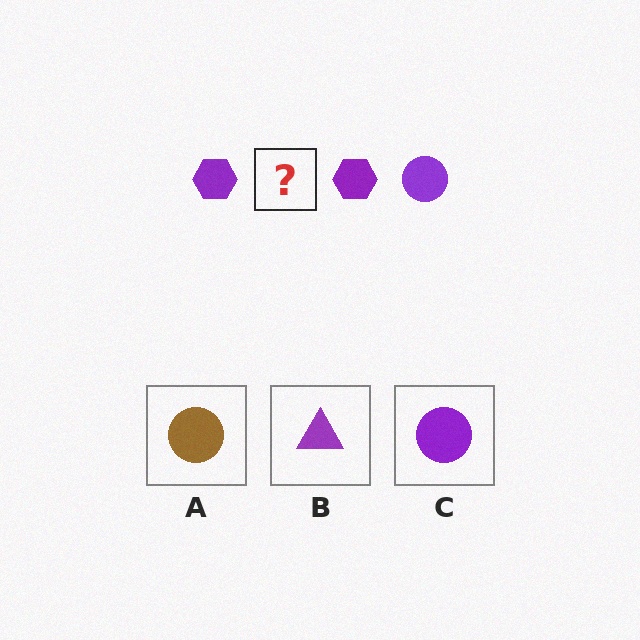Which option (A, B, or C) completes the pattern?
C.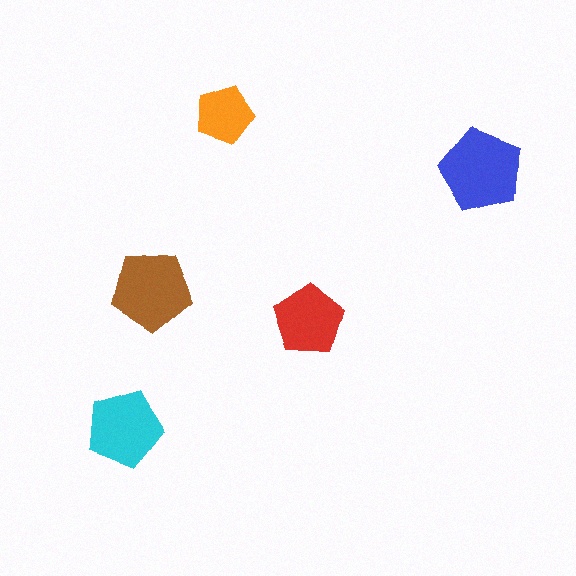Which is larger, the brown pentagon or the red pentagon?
The brown one.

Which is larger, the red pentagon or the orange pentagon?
The red one.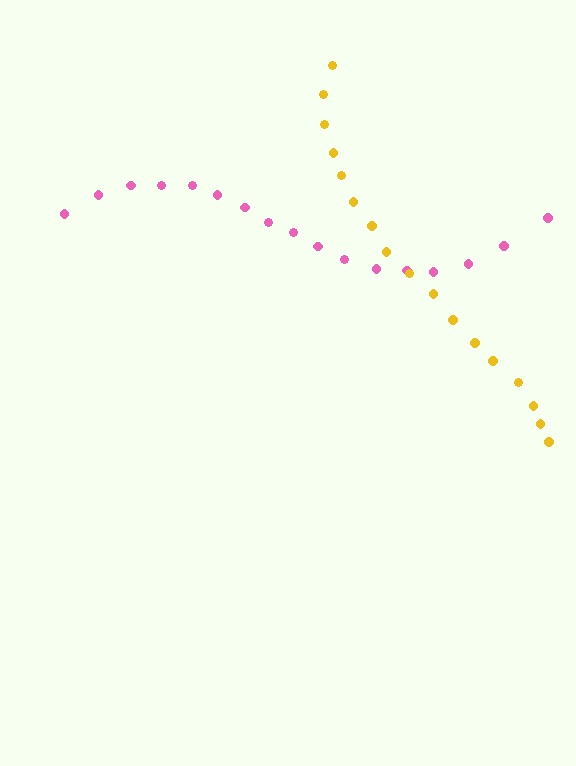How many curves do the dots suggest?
There are 2 distinct paths.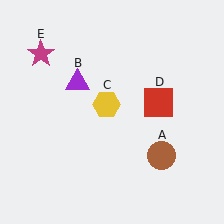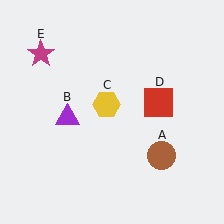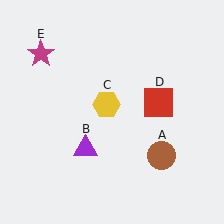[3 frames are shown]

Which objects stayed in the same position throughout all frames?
Brown circle (object A) and yellow hexagon (object C) and red square (object D) and magenta star (object E) remained stationary.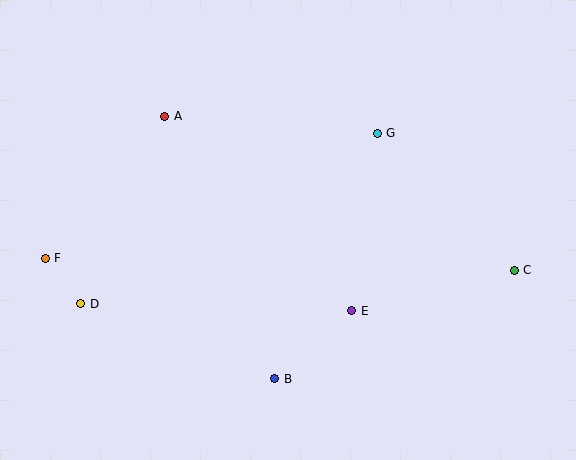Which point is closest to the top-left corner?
Point A is closest to the top-left corner.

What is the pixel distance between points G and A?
The distance between G and A is 213 pixels.